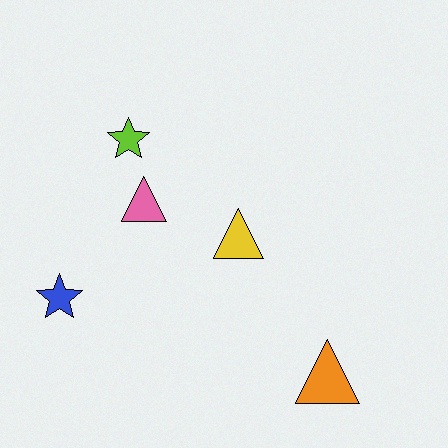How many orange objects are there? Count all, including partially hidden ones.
There is 1 orange object.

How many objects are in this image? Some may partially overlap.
There are 5 objects.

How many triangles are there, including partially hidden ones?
There are 3 triangles.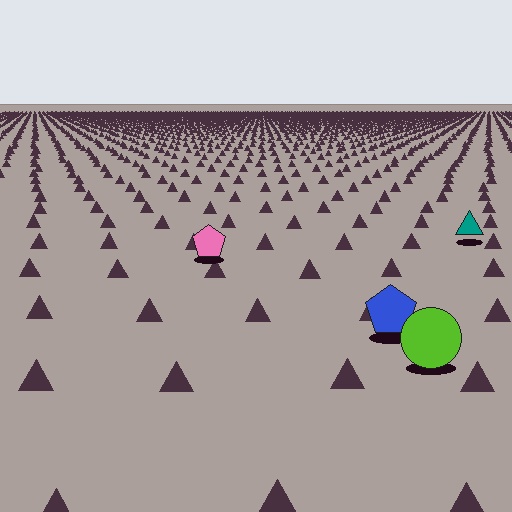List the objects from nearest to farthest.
From nearest to farthest: the lime circle, the blue pentagon, the pink pentagon, the teal triangle.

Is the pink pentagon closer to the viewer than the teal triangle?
Yes. The pink pentagon is closer — you can tell from the texture gradient: the ground texture is coarser near it.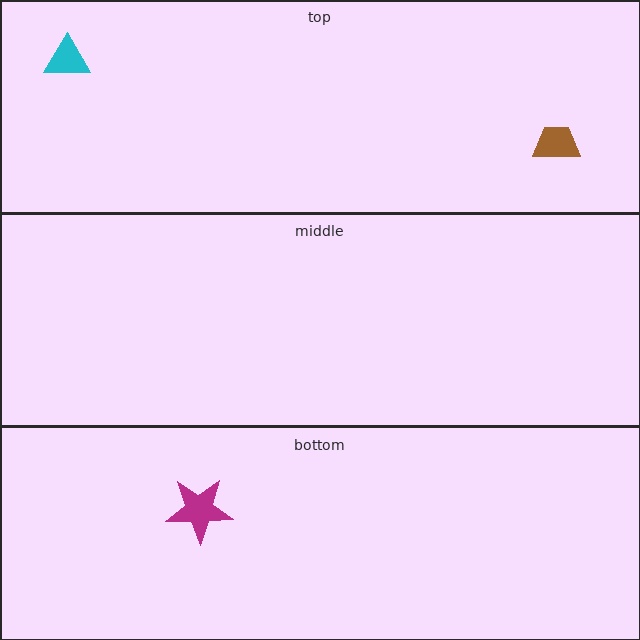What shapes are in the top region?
The cyan triangle, the brown trapezoid.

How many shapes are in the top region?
2.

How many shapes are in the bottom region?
1.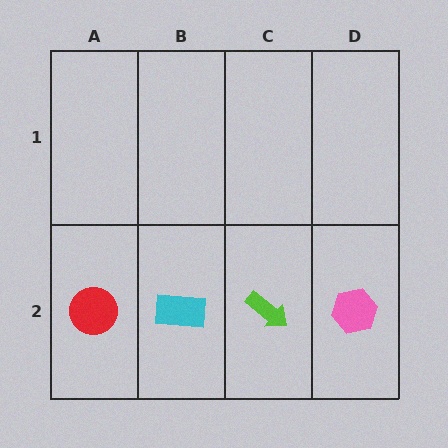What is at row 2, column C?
A lime arrow.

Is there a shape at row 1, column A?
No, that cell is empty.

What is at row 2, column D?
A pink hexagon.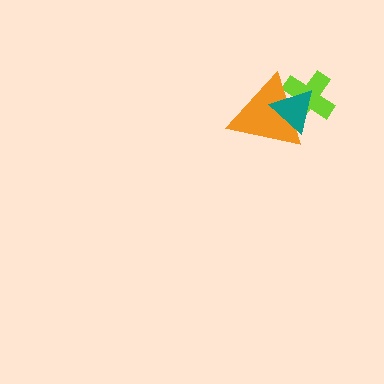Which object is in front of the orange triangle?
The teal triangle is in front of the orange triangle.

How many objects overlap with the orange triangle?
2 objects overlap with the orange triangle.